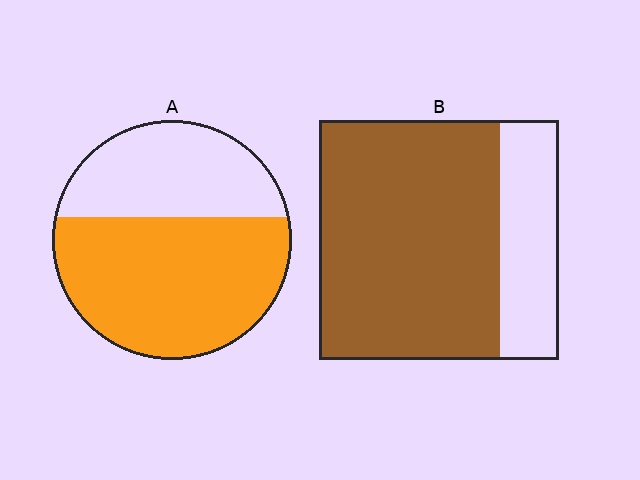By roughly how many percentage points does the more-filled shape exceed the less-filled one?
By roughly 15 percentage points (B over A).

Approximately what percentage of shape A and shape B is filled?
A is approximately 60% and B is approximately 75%.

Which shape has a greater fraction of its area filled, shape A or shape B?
Shape B.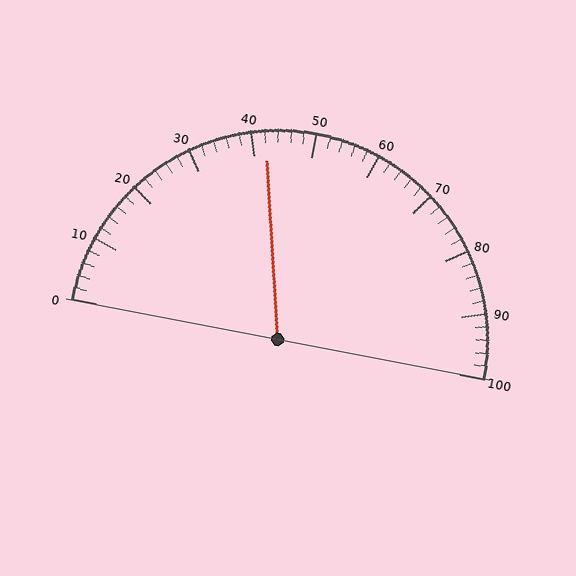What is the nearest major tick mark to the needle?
The nearest major tick mark is 40.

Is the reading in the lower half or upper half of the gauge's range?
The reading is in the lower half of the range (0 to 100).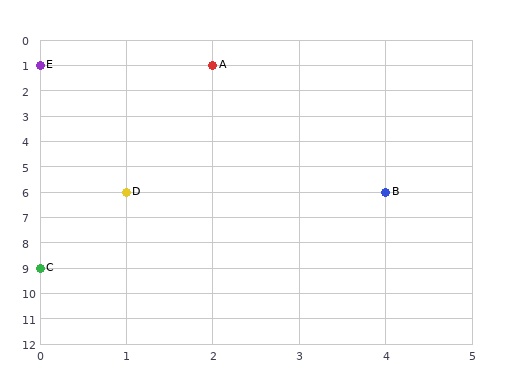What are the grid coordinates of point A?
Point A is at grid coordinates (2, 1).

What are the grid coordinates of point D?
Point D is at grid coordinates (1, 6).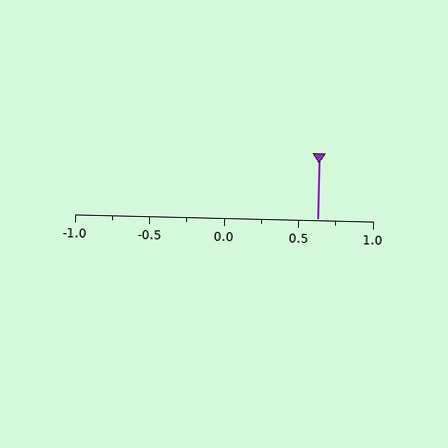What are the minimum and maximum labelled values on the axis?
The axis runs from -1.0 to 1.0.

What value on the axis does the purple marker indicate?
The marker indicates approximately 0.62.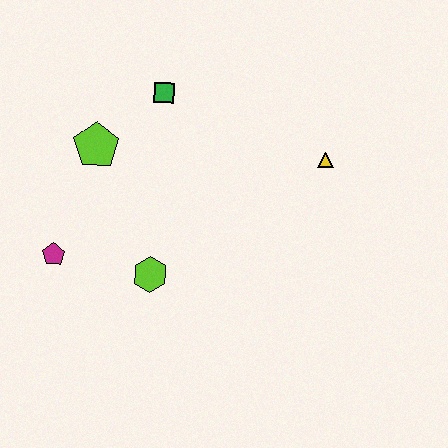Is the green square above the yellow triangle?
Yes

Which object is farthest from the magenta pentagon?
The yellow triangle is farthest from the magenta pentagon.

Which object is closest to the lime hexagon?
The magenta pentagon is closest to the lime hexagon.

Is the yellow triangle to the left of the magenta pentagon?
No